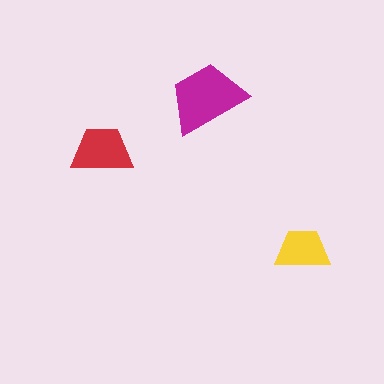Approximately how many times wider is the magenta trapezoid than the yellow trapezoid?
About 1.5 times wider.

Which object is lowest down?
The yellow trapezoid is bottommost.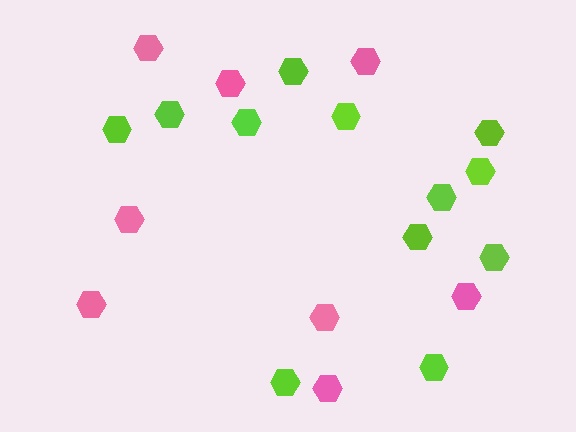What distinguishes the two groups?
There are 2 groups: one group of lime hexagons (12) and one group of pink hexagons (8).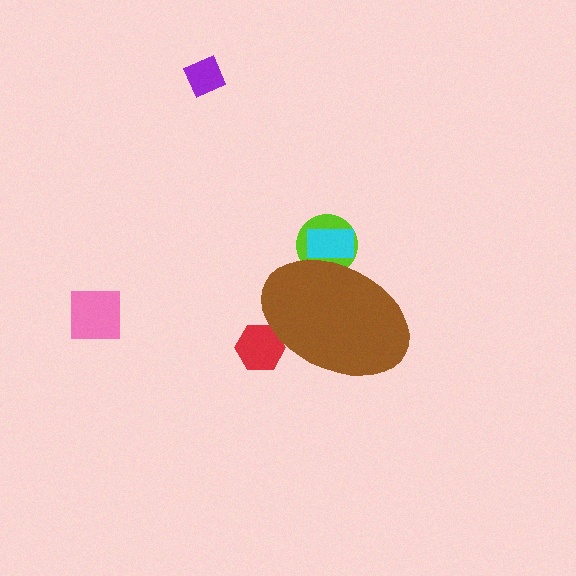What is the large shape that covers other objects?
A brown ellipse.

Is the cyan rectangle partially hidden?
Yes, the cyan rectangle is partially hidden behind the brown ellipse.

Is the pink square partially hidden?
No, the pink square is fully visible.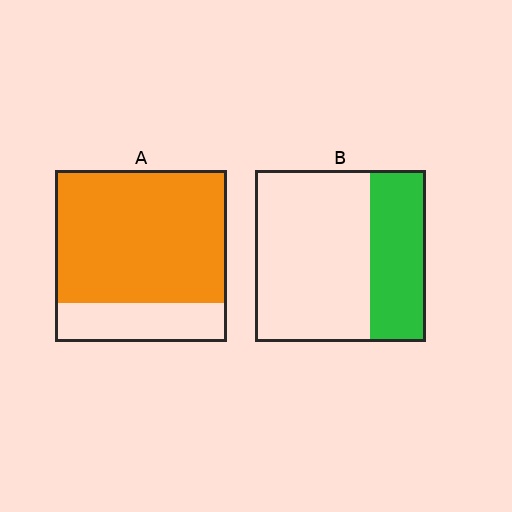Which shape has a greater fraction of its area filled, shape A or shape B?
Shape A.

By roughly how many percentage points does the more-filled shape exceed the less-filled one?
By roughly 45 percentage points (A over B).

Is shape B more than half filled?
No.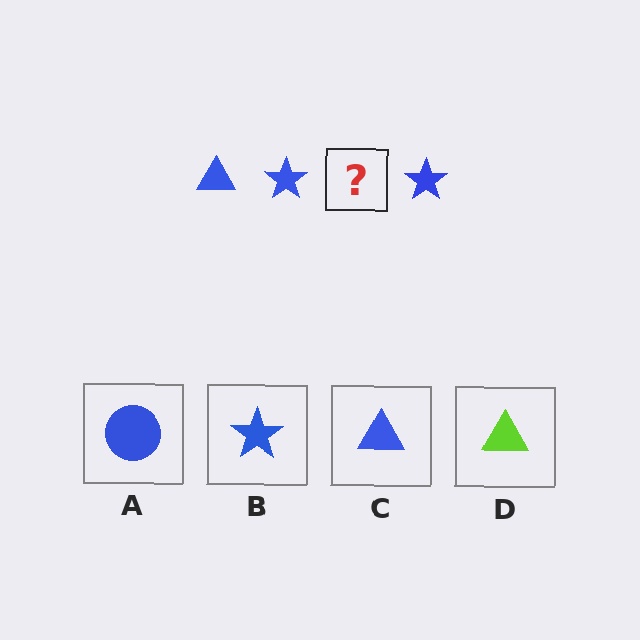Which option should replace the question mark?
Option C.